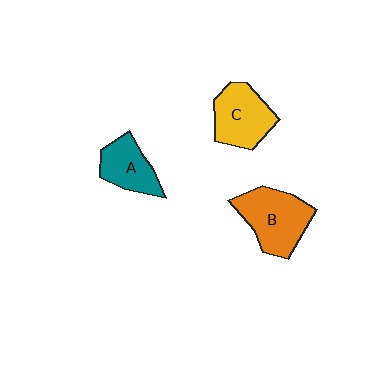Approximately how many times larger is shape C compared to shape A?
Approximately 1.3 times.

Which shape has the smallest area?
Shape A (teal).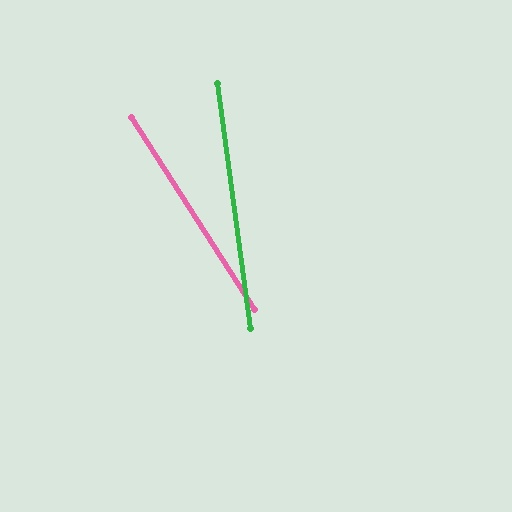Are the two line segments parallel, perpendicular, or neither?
Neither parallel nor perpendicular — they differ by about 25°.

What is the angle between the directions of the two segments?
Approximately 25 degrees.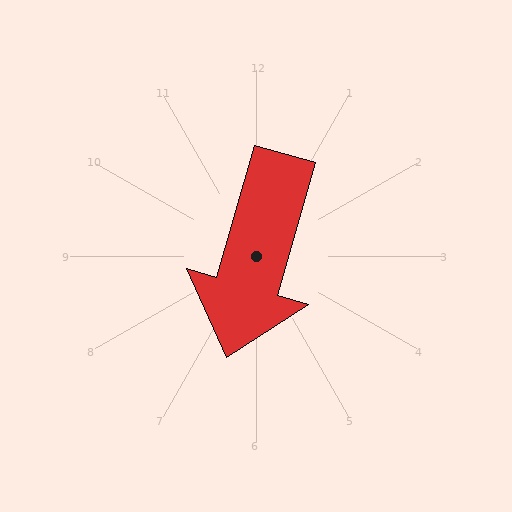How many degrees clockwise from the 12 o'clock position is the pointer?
Approximately 196 degrees.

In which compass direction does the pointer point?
South.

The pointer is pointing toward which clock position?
Roughly 7 o'clock.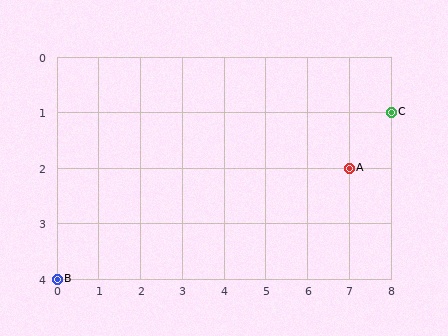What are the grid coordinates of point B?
Point B is at grid coordinates (0, 4).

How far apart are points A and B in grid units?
Points A and B are 7 columns and 2 rows apart (about 7.3 grid units diagonally).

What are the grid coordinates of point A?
Point A is at grid coordinates (7, 2).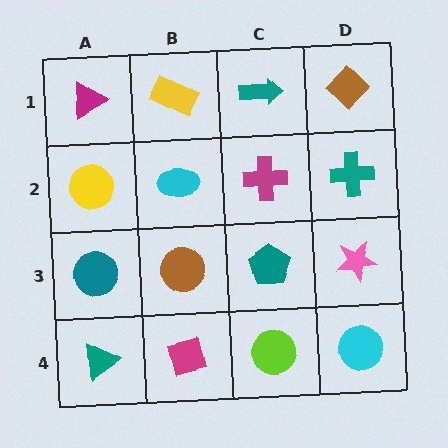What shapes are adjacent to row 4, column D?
A pink star (row 3, column D), a lime circle (row 4, column C).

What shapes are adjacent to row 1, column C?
A magenta cross (row 2, column C), a yellow rectangle (row 1, column B), a brown diamond (row 1, column D).